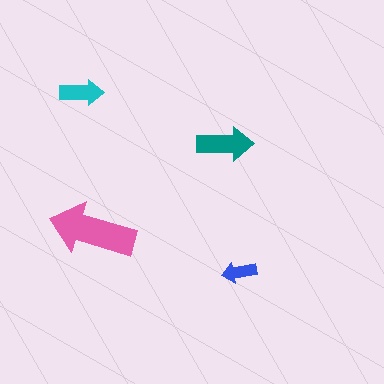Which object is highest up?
The cyan arrow is topmost.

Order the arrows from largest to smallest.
the pink one, the teal one, the cyan one, the blue one.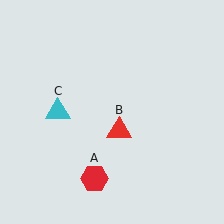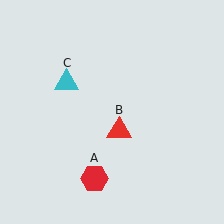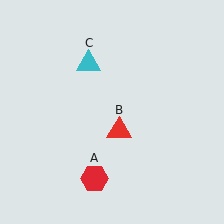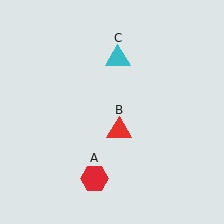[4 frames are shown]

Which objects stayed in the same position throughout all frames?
Red hexagon (object A) and red triangle (object B) remained stationary.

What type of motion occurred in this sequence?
The cyan triangle (object C) rotated clockwise around the center of the scene.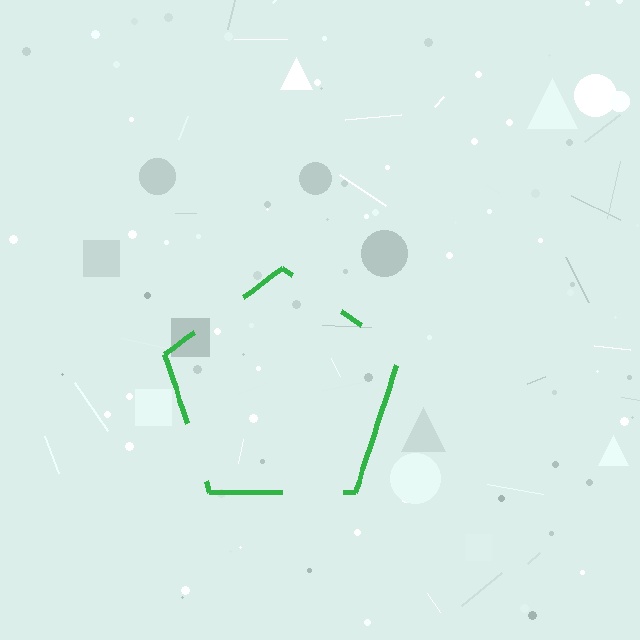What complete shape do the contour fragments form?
The contour fragments form a pentagon.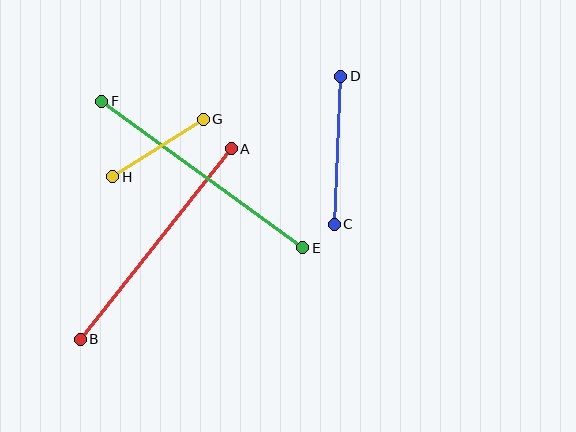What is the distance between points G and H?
The distance is approximately 108 pixels.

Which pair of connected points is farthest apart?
Points E and F are farthest apart.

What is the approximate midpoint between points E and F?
The midpoint is at approximately (202, 174) pixels.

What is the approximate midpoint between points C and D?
The midpoint is at approximately (337, 150) pixels.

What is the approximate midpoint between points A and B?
The midpoint is at approximately (156, 244) pixels.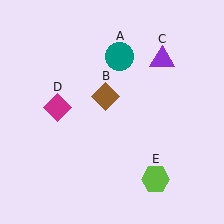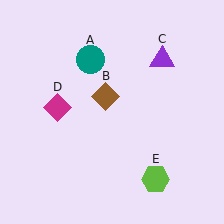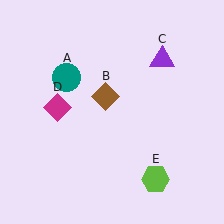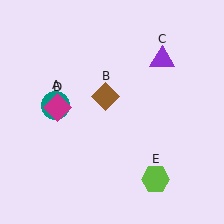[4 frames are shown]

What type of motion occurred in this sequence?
The teal circle (object A) rotated counterclockwise around the center of the scene.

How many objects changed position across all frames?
1 object changed position: teal circle (object A).